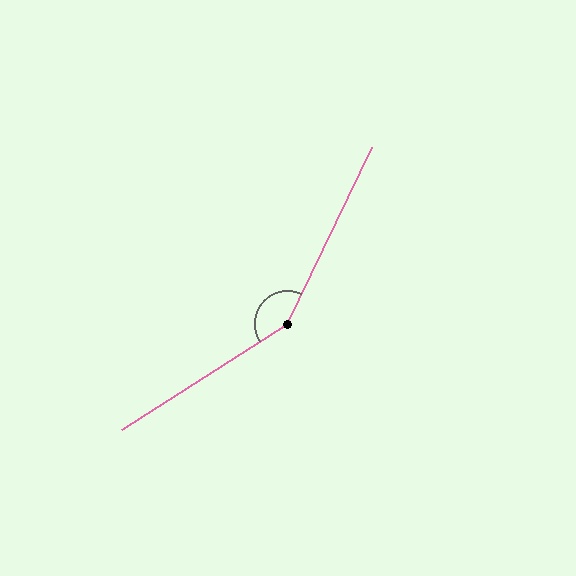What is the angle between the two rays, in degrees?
Approximately 148 degrees.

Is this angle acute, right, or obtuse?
It is obtuse.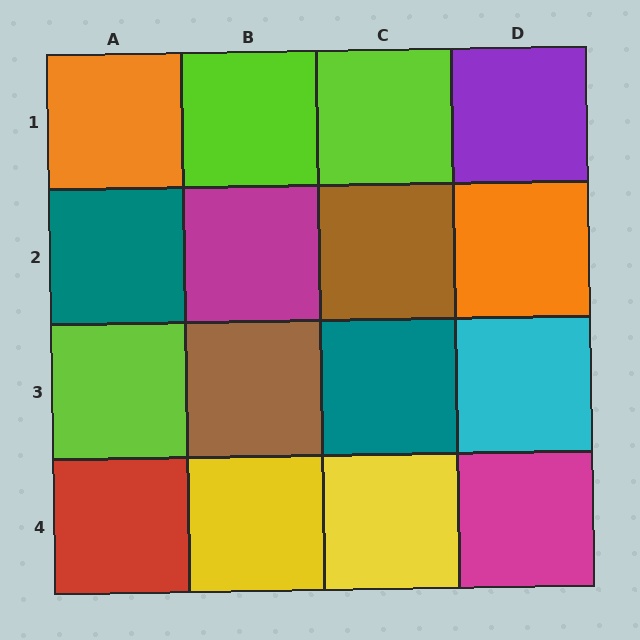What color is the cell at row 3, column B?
Brown.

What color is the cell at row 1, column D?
Purple.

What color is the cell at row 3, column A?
Lime.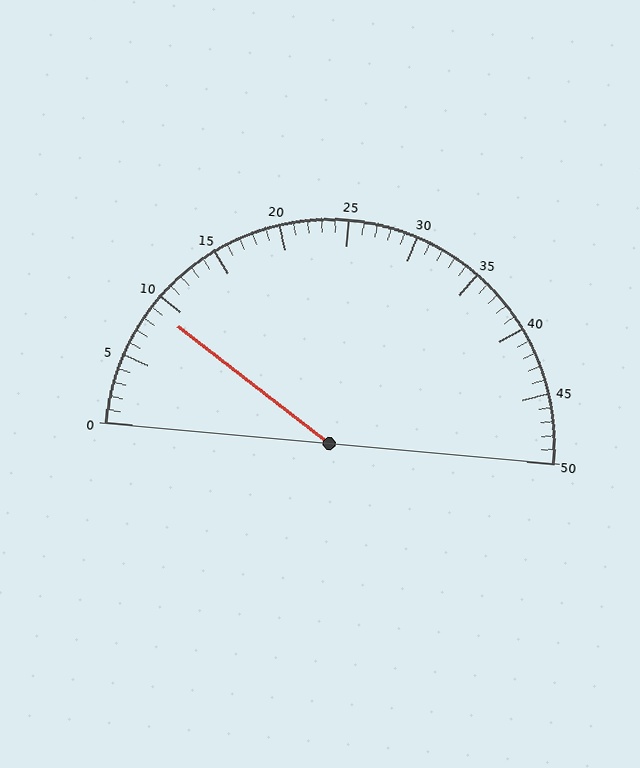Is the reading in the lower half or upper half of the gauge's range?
The reading is in the lower half of the range (0 to 50).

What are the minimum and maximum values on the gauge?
The gauge ranges from 0 to 50.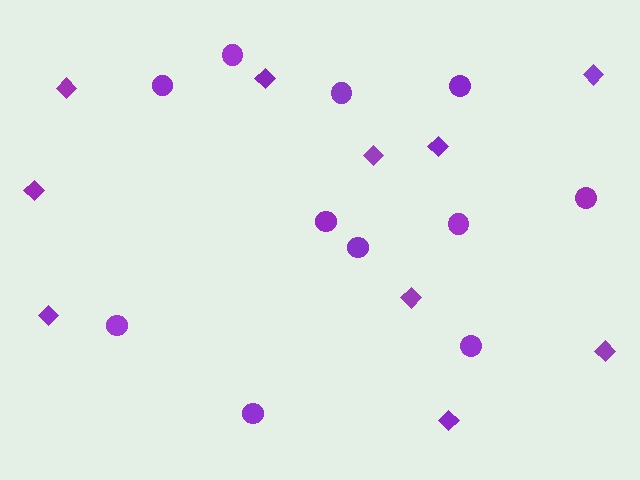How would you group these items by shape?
There are 2 groups: one group of diamonds (10) and one group of circles (11).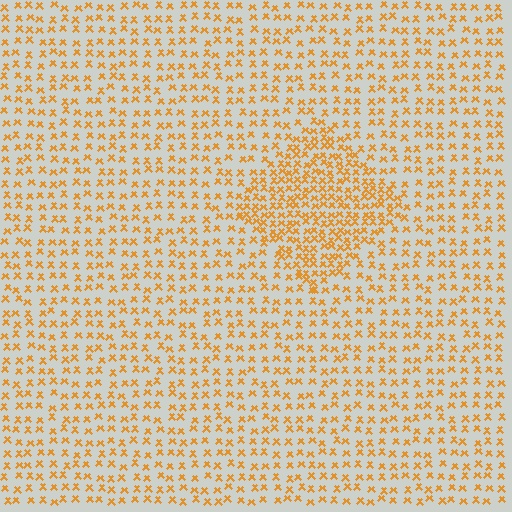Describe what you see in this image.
The image contains small orange elements arranged at two different densities. A diamond-shaped region is visible where the elements are more densely packed than the surrounding area.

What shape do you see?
I see a diamond.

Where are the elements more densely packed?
The elements are more densely packed inside the diamond boundary.